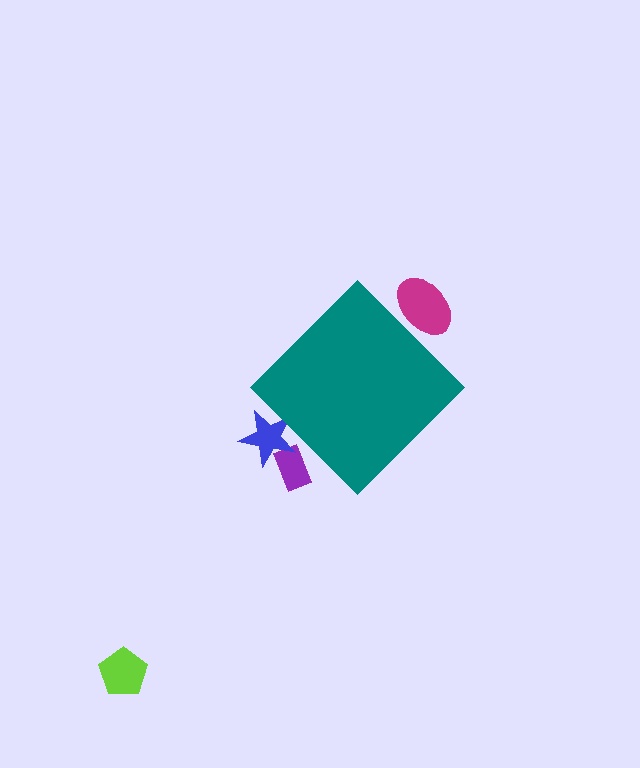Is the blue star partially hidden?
Yes, the blue star is partially hidden behind the teal diamond.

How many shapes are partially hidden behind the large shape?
3 shapes are partially hidden.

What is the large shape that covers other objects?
A teal diamond.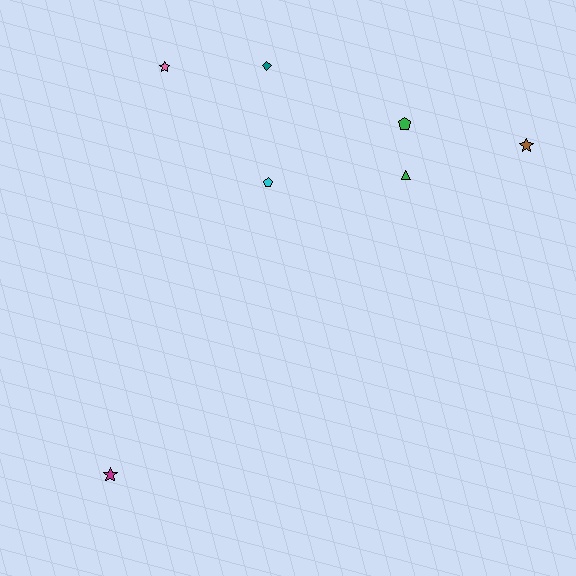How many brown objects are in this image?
There is 1 brown object.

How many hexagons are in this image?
There are no hexagons.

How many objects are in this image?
There are 7 objects.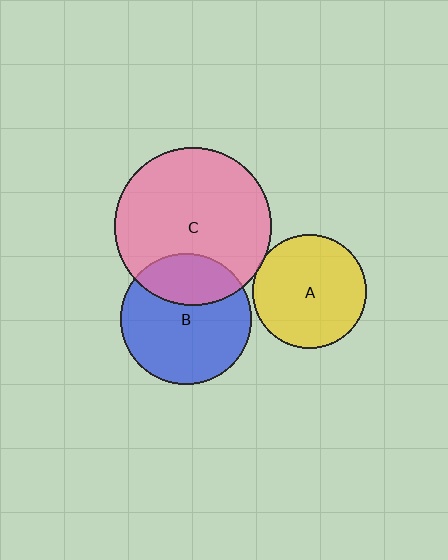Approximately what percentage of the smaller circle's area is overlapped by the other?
Approximately 5%.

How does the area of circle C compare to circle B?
Approximately 1.4 times.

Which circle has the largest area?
Circle C (pink).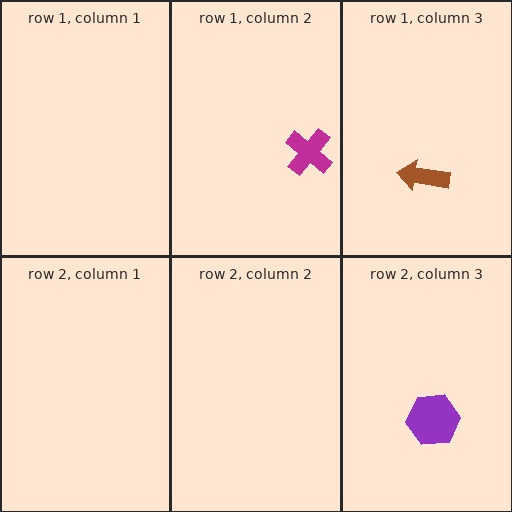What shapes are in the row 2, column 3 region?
The purple hexagon.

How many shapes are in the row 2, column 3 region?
1.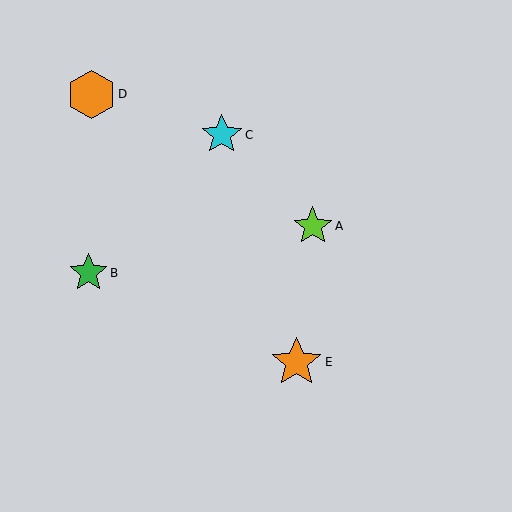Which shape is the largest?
The orange star (labeled E) is the largest.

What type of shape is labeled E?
Shape E is an orange star.